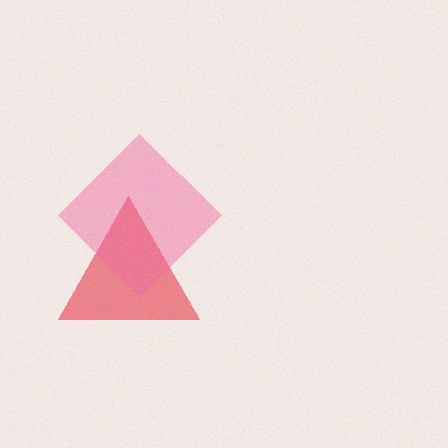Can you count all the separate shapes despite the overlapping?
Yes, there are 2 separate shapes.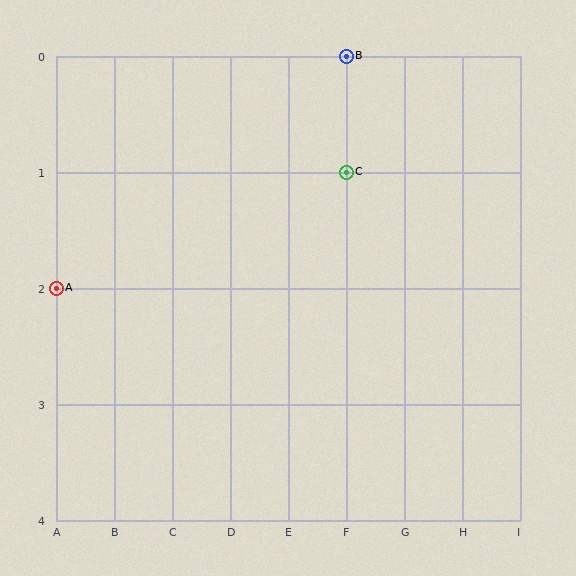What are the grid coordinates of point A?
Point A is at grid coordinates (A, 2).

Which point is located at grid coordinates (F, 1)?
Point C is at (F, 1).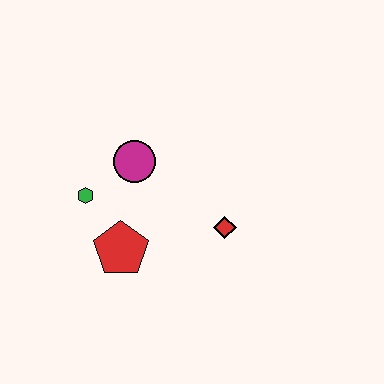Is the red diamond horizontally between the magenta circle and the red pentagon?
No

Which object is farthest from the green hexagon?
The red diamond is farthest from the green hexagon.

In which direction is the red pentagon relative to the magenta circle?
The red pentagon is below the magenta circle.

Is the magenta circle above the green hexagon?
Yes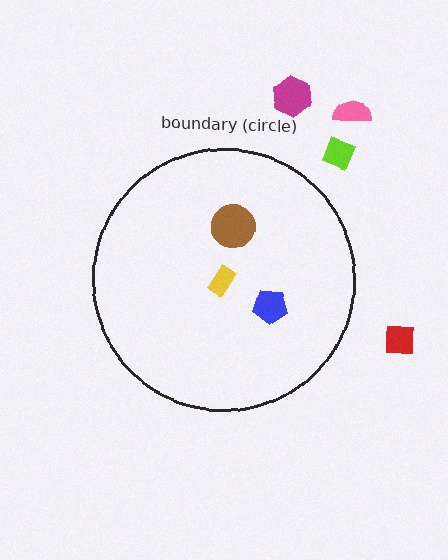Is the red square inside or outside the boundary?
Outside.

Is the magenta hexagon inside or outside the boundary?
Outside.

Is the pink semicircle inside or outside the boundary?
Outside.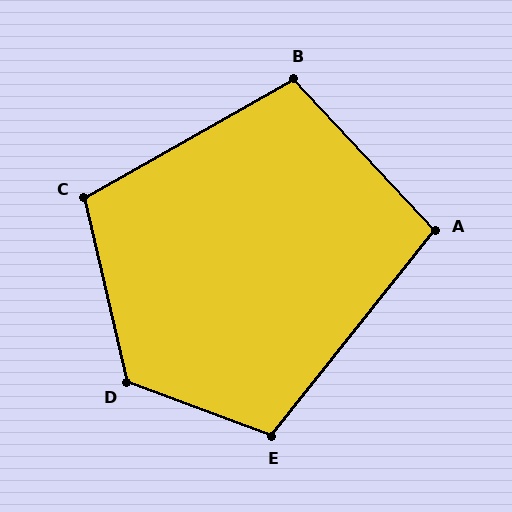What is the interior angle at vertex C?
Approximately 107 degrees (obtuse).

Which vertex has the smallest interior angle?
A, at approximately 98 degrees.